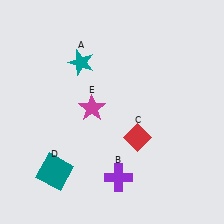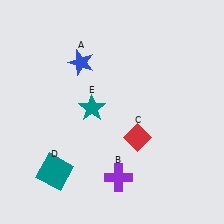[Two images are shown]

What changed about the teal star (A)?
In Image 1, A is teal. In Image 2, it changed to blue.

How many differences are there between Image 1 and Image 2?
There are 2 differences between the two images.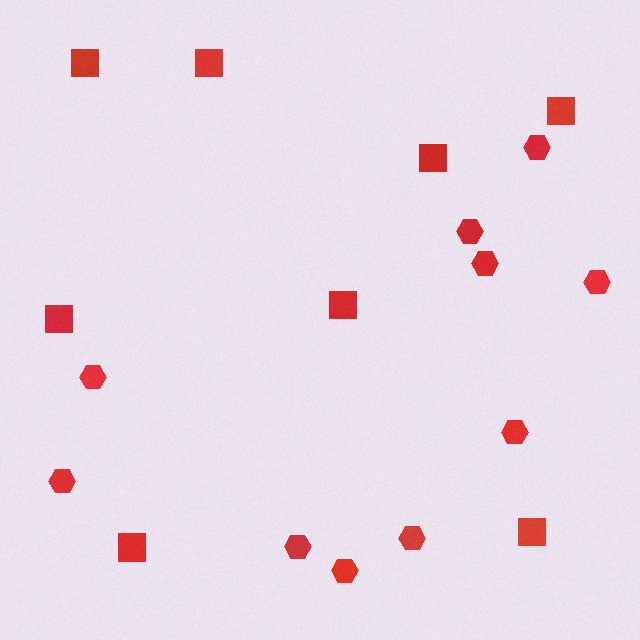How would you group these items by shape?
There are 2 groups: one group of squares (8) and one group of hexagons (10).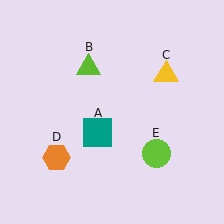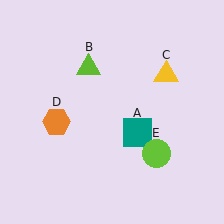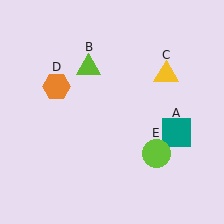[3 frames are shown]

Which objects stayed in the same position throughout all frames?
Lime triangle (object B) and yellow triangle (object C) and lime circle (object E) remained stationary.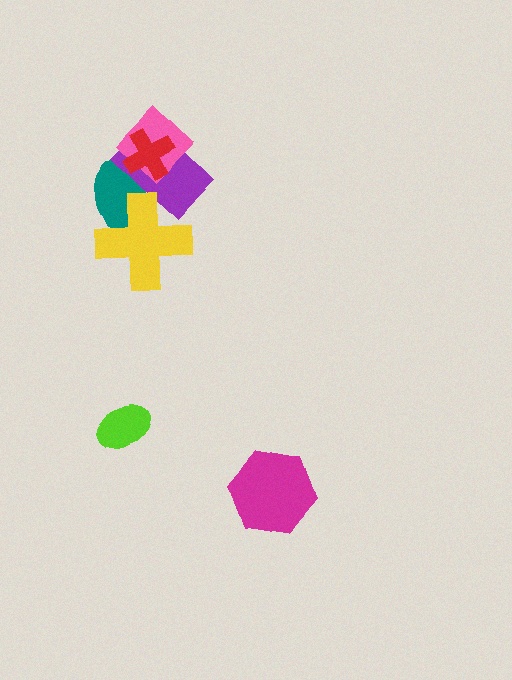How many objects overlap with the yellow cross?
2 objects overlap with the yellow cross.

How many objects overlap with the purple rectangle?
4 objects overlap with the purple rectangle.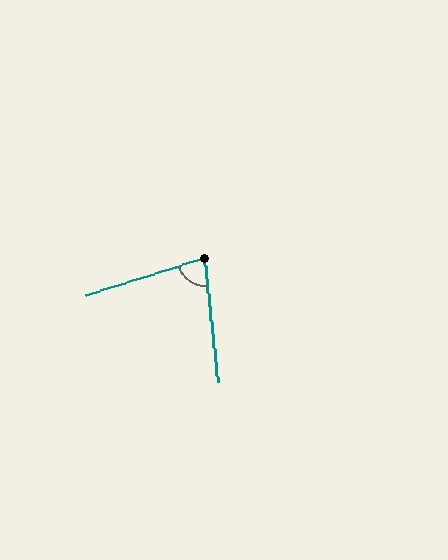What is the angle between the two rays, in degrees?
Approximately 79 degrees.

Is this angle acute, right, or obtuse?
It is acute.